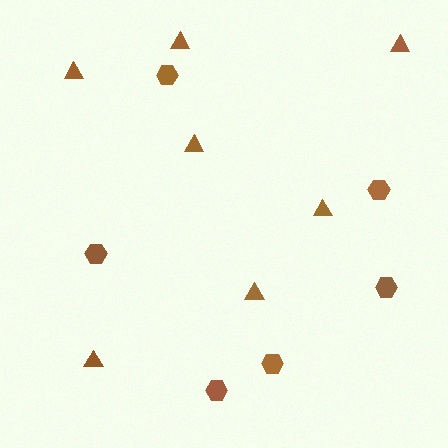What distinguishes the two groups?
There are 2 groups: one group of hexagons (6) and one group of triangles (7).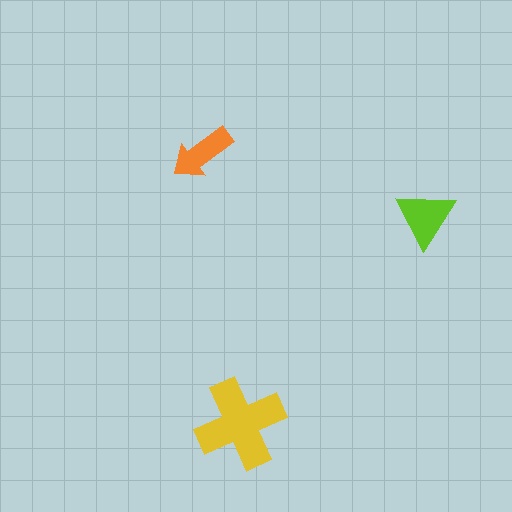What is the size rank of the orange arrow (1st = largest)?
3rd.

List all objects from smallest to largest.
The orange arrow, the lime triangle, the yellow cross.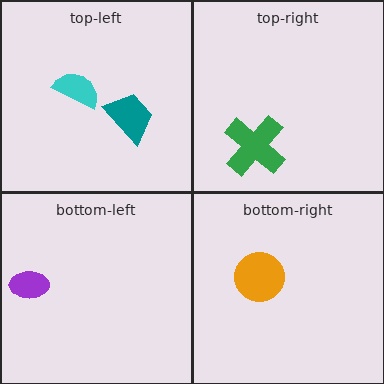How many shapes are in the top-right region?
1.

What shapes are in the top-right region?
The green cross.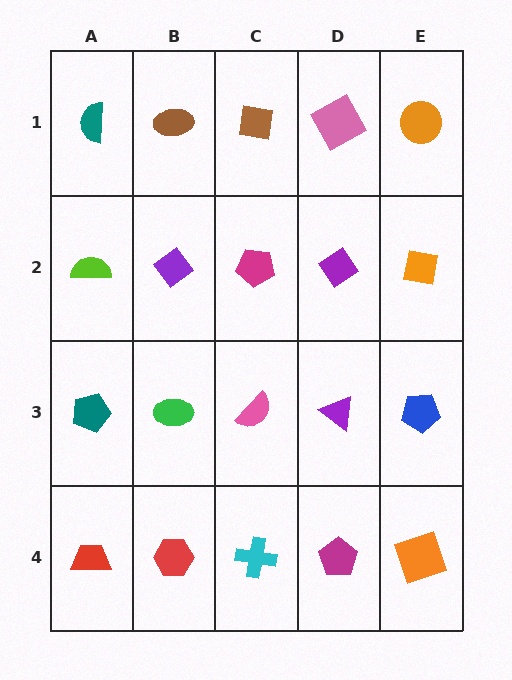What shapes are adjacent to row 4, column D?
A purple triangle (row 3, column D), a cyan cross (row 4, column C), an orange square (row 4, column E).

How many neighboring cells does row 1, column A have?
2.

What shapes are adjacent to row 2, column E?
An orange circle (row 1, column E), a blue pentagon (row 3, column E), a purple diamond (row 2, column D).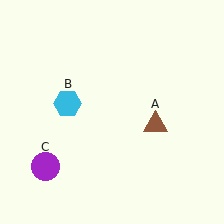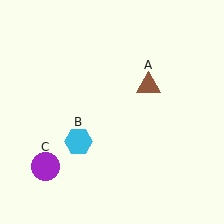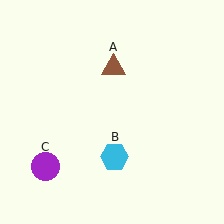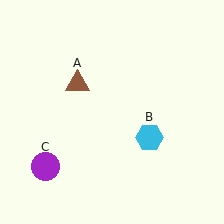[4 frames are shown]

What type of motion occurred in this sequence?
The brown triangle (object A), cyan hexagon (object B) rotated counterclockwise around the center of the scene.